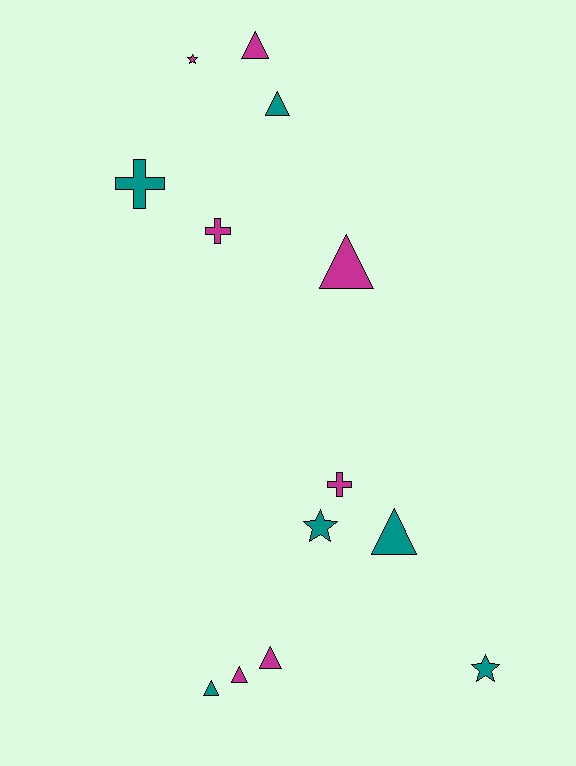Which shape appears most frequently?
Triangle, with 7 objects.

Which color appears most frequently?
Magenta, with 7 objects.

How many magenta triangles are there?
There are 4 magenta triangles.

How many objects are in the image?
There are 13 objects.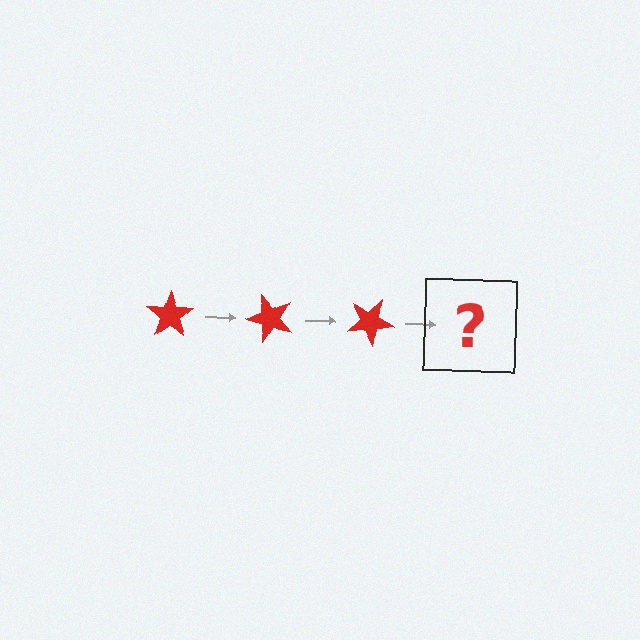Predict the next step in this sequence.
The next step is a red star rotated 150 degrees.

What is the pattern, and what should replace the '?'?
The pattern is that the star rotates 50 degrees each step. The '?' should be a red star rotated 150 degrees.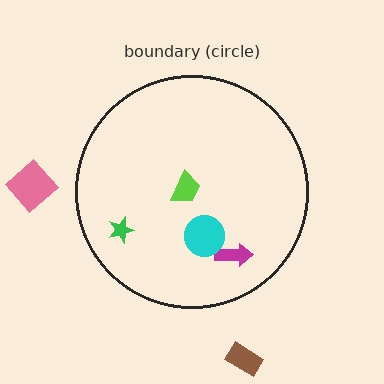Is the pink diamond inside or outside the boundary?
Outside.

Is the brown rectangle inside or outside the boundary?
Outside.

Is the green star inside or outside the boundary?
Inside.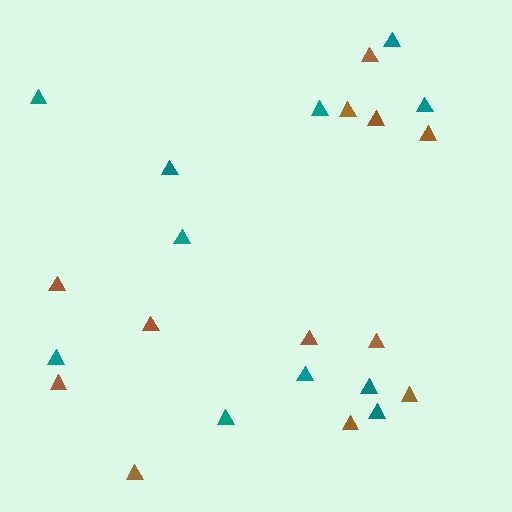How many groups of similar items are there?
There are 2 groups: one group of brown triangles (12) and one group of teal triangles (11).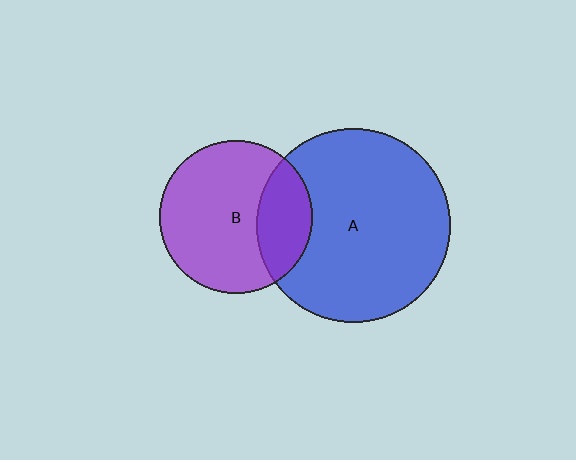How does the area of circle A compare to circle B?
Approximately 1.6 times.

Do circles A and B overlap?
Yes.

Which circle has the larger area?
Circle A (blue).